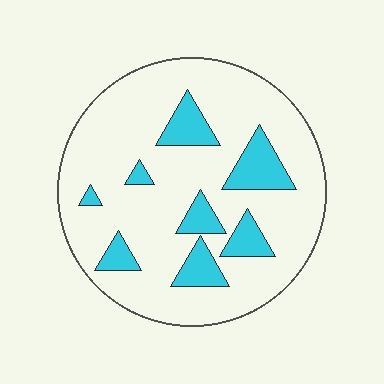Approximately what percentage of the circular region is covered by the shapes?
Approximately 20%.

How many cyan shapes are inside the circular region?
8.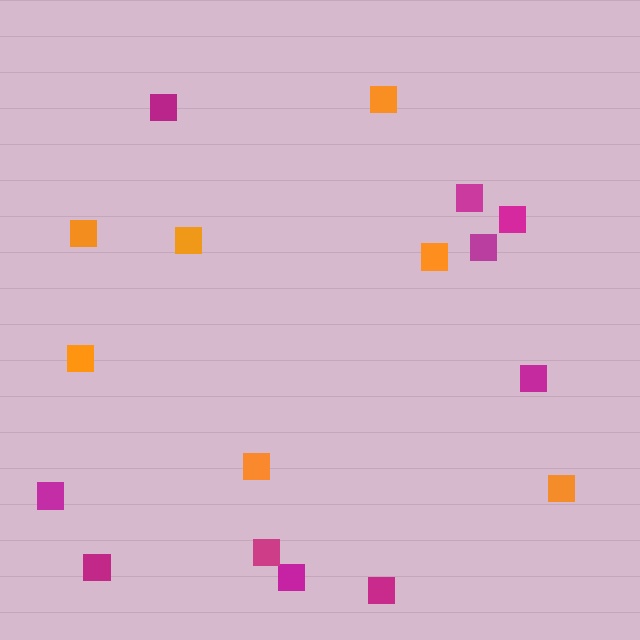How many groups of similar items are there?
There are 2 groups: one group of orange squares (7) and one group of magenta squares (10).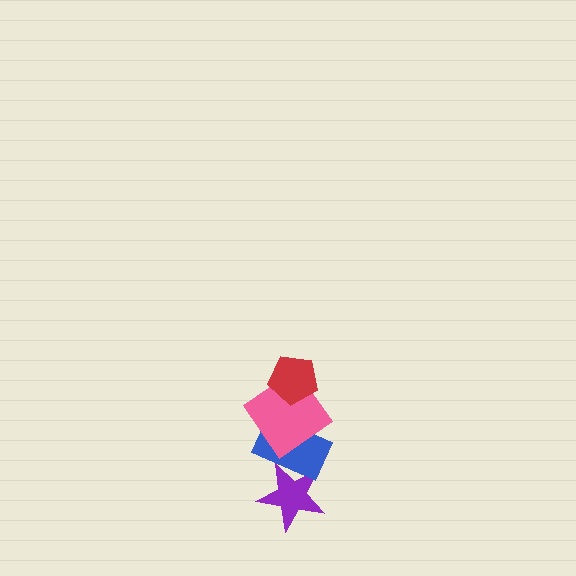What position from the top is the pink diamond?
The pink diamond is 2nd from the top.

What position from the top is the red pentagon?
The red pentagon is 1st from the top.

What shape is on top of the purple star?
The blue rectangle is on top of the purple star.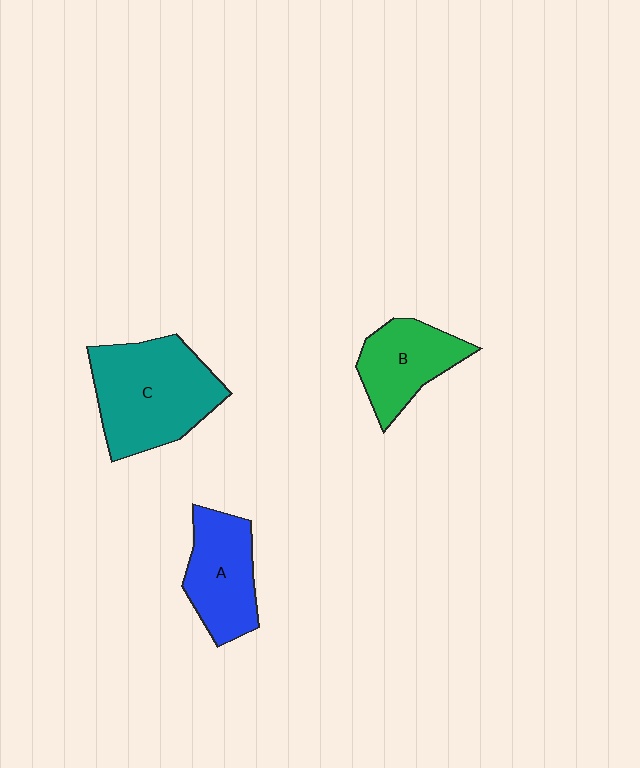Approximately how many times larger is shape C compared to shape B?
Approximately 1.6 times.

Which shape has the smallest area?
Shape B (green).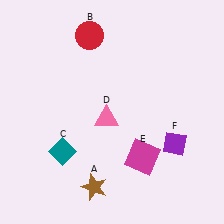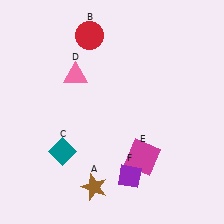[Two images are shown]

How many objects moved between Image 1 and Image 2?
2 objects moved between the two images.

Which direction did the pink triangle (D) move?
The pink triangle (D) moved up.